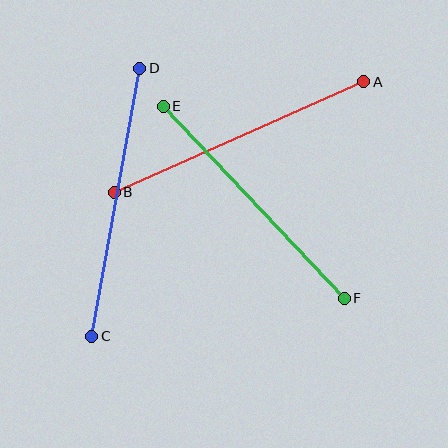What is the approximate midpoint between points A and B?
The midpoint is at approximately (239, 137) pixels.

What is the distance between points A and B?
The distance is approximately 273 pixels.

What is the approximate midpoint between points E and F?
The midpoint is at approximately (254, 202) pixels.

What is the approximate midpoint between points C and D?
The midpoint is at approximately (116, 202) pixels.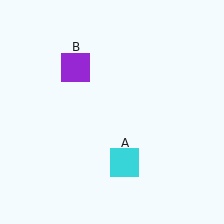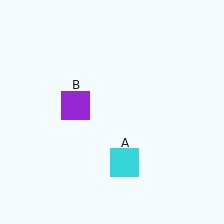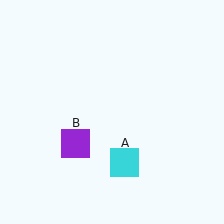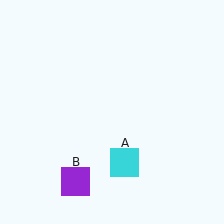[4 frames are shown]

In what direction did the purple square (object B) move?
The purple square (object B) moved down.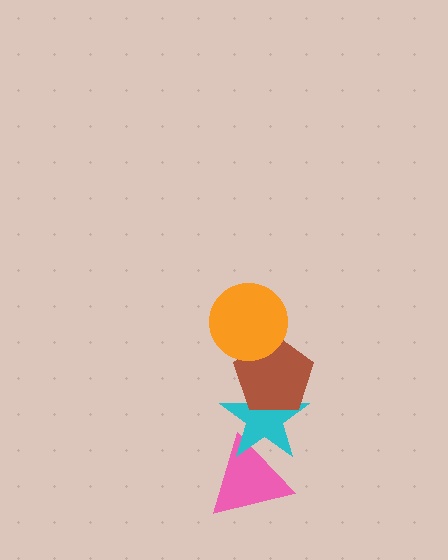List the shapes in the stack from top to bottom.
From top to bottom: the orange circle, the brown pentagon, the cyan star, the pink triangle.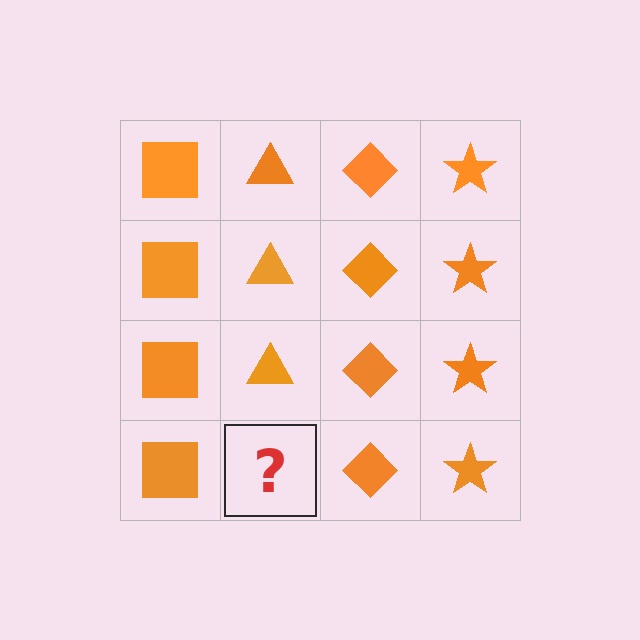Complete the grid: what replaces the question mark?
The question mark should be replaced with an orange triangle.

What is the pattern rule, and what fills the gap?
The rule is that each column has a consistent shape. The gap should be filled with an orange triangle.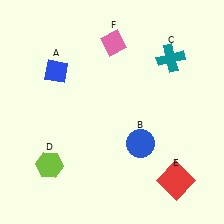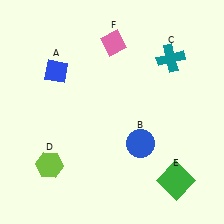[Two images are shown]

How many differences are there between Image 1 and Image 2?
There is 1 difference between the two images.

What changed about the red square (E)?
In Image 1, E is red. In Image 2, it changed to green.